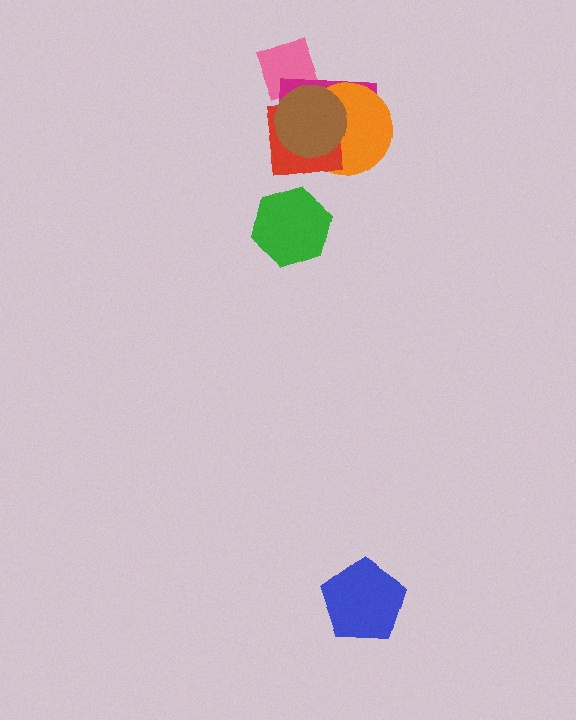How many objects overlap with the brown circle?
3 objects overlap with the brown circle.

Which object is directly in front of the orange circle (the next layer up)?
The red square is directly in front of the orange circle.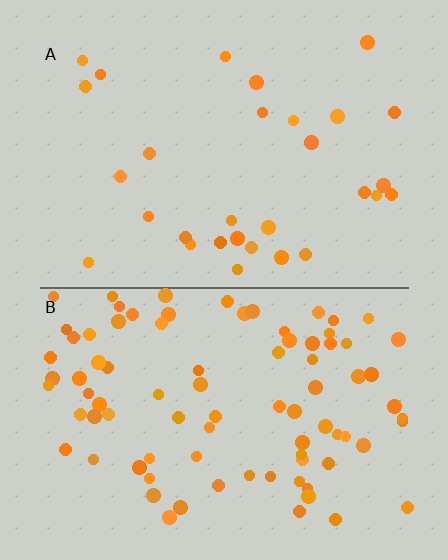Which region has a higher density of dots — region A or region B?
B (the bottom).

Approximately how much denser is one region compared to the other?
Approximately 2.8× — region B over region A.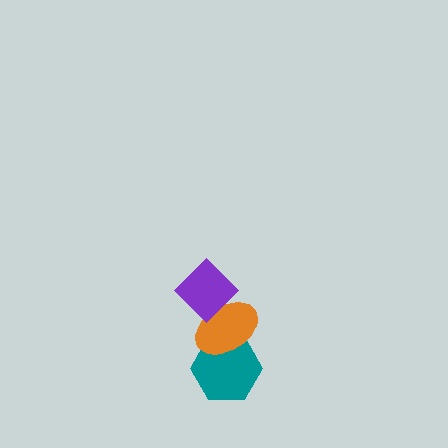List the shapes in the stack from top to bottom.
From top to bottom: the purple diamond, the orange ellipse, the teal hexagon.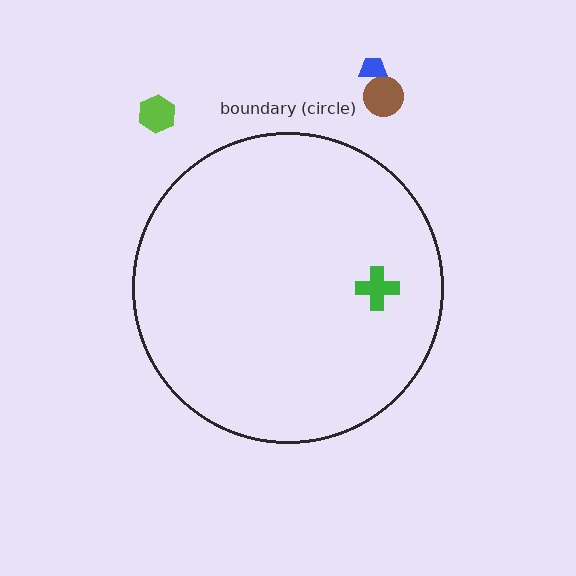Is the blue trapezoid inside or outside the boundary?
Outside.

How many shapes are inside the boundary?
1 inside, 3 outside.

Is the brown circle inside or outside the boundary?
Outside.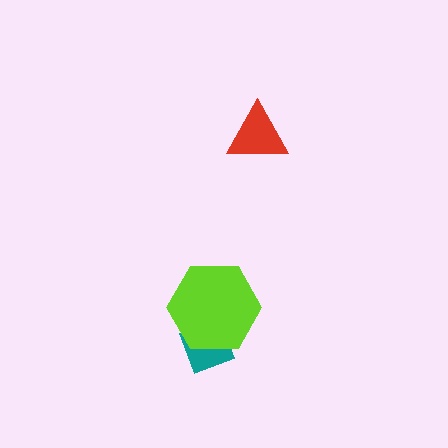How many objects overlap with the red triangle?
0 objects overlap with the red triangle.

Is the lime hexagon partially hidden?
No, no other shape covers it.